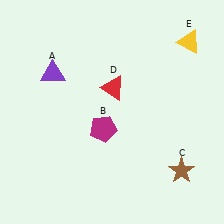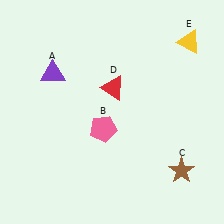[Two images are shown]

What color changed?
The pentagon (B) changed from magenta in Image 1 to pink in Image 2.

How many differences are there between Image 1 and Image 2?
There is 1 difference between the two images.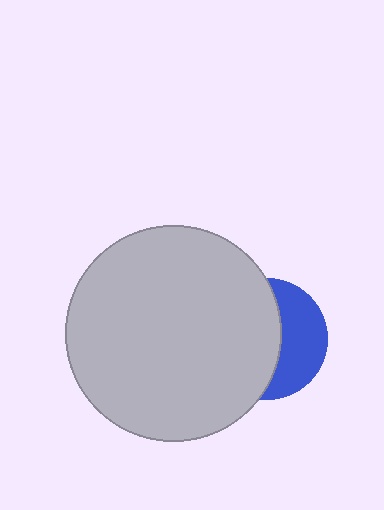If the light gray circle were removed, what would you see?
You would see the complete blue circle.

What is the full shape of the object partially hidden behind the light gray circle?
The partially hidden object is a blue circle.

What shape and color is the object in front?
The object in front is a light gray circle.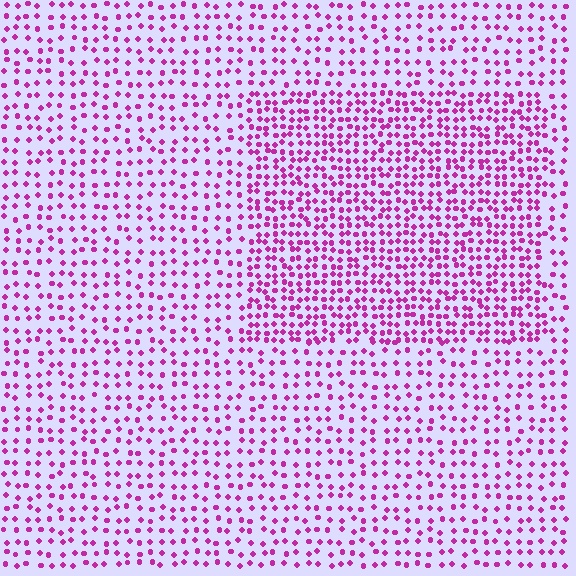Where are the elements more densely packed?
The elements are more densely packed inside the rectangle boundary.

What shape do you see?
I see a rectangle.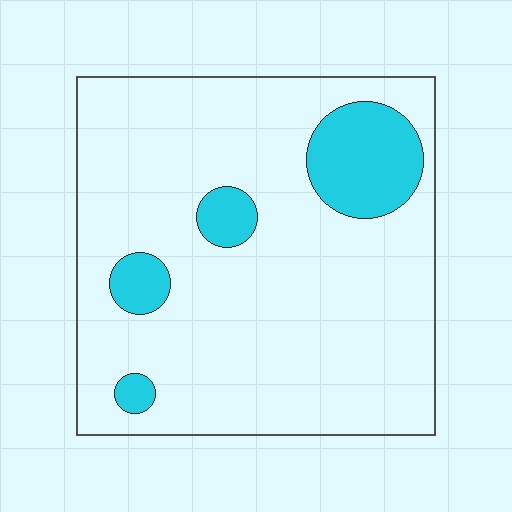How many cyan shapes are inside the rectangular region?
4.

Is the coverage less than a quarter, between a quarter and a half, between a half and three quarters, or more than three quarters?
Less than a quarter.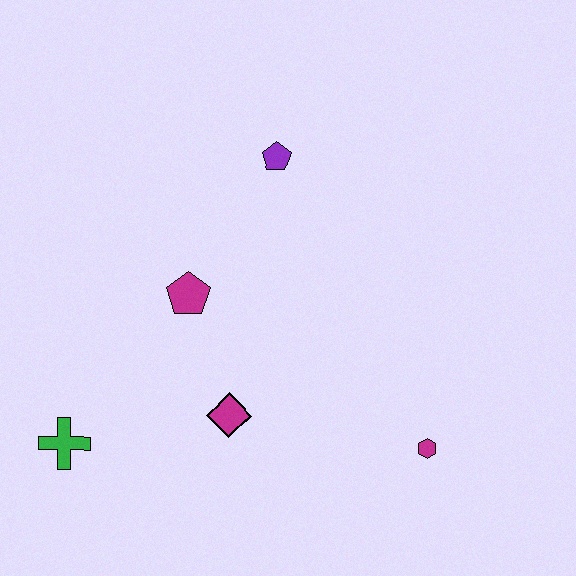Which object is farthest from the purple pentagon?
The green cross is farthest from the purple pentagon.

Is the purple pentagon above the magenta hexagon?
Yes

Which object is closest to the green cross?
The magenta diamond is closest to the green cross.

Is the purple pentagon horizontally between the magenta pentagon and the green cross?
No